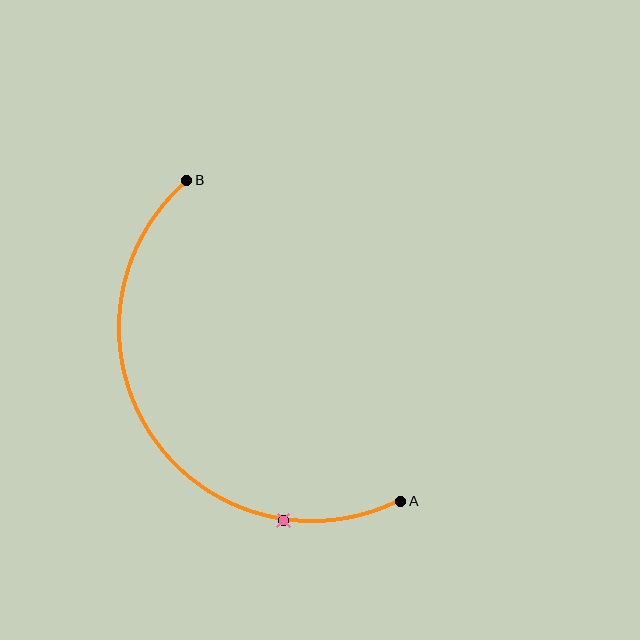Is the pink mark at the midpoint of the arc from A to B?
No. The pink mark lies on the arc but is closer to endpoint A. The arc midpoint would be at the point on the curve equidistant along the arc from both A and B.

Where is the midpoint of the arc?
The arc midpoint is the point on the curve farthest from the straight line joining A and B. It sits below and to the left of that line.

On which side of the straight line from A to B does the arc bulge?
The arc bulges below and to the left of the straight line connecting A and B.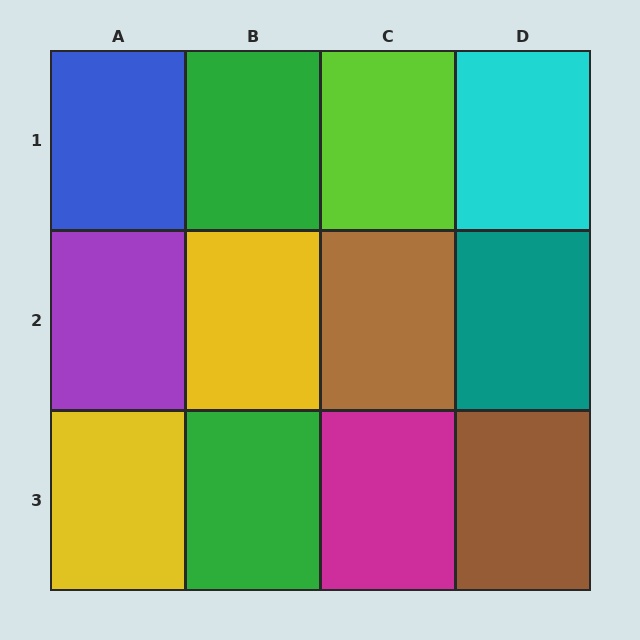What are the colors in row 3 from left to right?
Yellow, green, magenta, brown.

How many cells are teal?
1 cell is teal.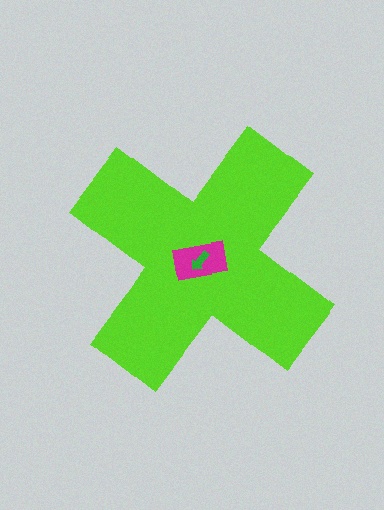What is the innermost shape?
The green arrow.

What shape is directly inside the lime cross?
The magenta rectangle.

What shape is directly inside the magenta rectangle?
The green arrow.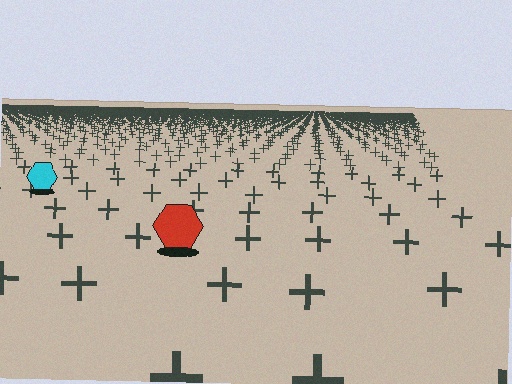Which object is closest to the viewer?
The red hexagon is closest. The texture marks near it are larger and more spread out.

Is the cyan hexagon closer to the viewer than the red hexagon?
No. The red hexagon is closer — you can tell from the texture gradient: the ground texture is coarser near it.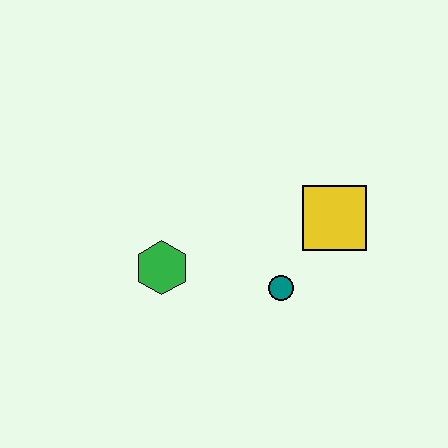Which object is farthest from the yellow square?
The green hexagon is farthest from the yellow square.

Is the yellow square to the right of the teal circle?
Yes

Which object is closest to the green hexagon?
The teal circle is closest to the green hexagon.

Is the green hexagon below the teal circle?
No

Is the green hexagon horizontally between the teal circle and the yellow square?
No